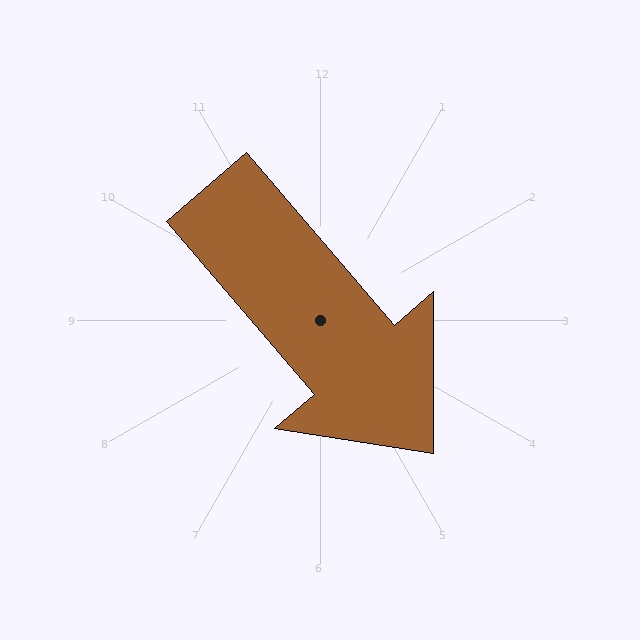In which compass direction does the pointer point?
Southeast.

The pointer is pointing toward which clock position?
Roughly 5 o'clock.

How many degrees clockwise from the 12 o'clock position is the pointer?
Approximately 139 degrees.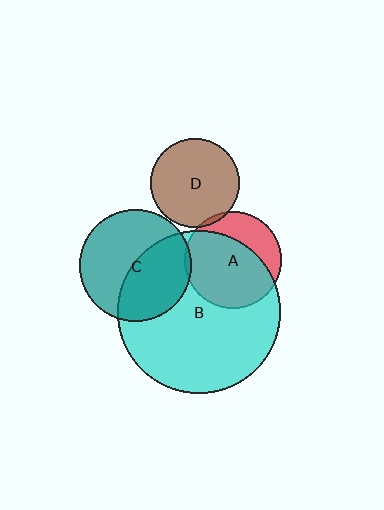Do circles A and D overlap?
Yes.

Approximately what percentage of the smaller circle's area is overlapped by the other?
Approximately 5%.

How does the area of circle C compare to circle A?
Approximately 1.3 times.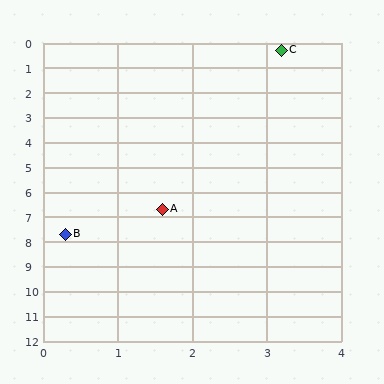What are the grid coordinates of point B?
Point B is at approximately (0.3, 7.7).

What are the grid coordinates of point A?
Point A is at approximately (1.6, 6.7).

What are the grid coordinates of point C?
Point C is at approximately (3.2, 0.3).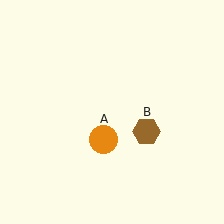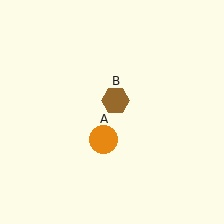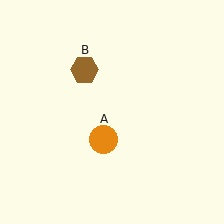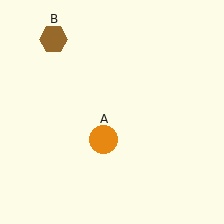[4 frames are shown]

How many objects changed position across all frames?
1 object changed position: brown hexagon (object B).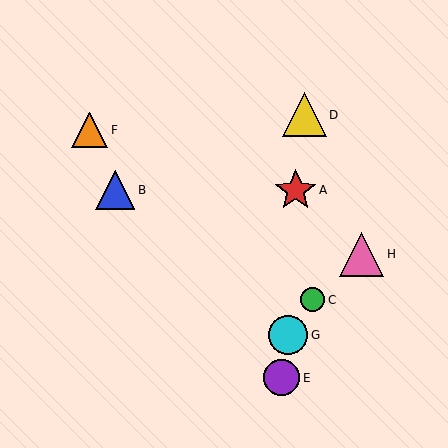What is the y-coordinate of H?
Object H is at y≈254.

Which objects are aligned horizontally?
Objects A, B are aligned horizontally.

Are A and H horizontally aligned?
No, A is at y≈190 and H is at y≈254.